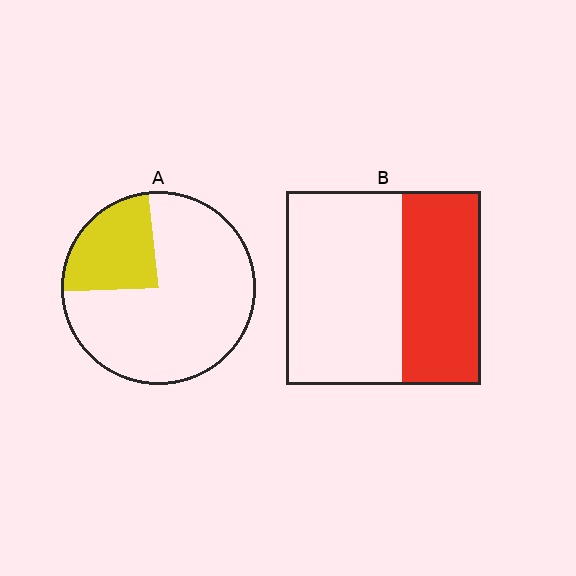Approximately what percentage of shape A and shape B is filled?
A is approximately 25% and B is approximately 40%.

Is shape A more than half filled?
No.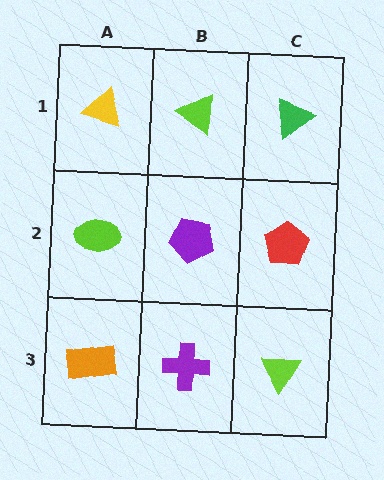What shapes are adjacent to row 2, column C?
A green triangle (row 1, column C), a lime triangle (row 3, column C), a purple pentagon (row 2, column B).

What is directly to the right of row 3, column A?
A purple cross.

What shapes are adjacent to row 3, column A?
A lime ellipse (row 2, column A), a purple cross (row 3, column B).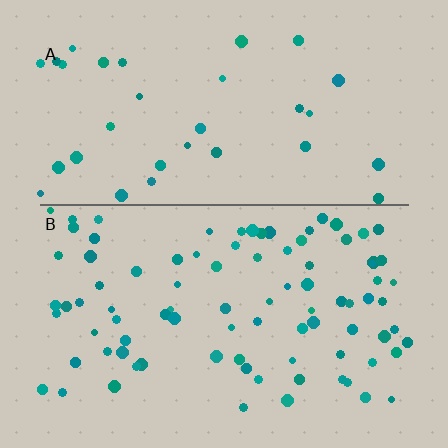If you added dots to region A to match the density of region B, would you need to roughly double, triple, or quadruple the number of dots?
Approximately triple.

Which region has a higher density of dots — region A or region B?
B (the bottom).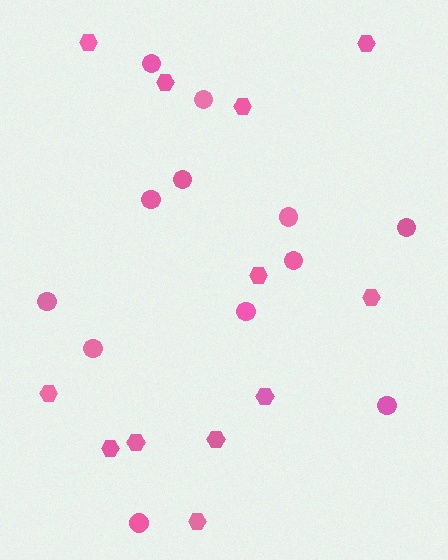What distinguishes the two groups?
There are 2 groups: one group of hexagons (12) and one group of circles (12).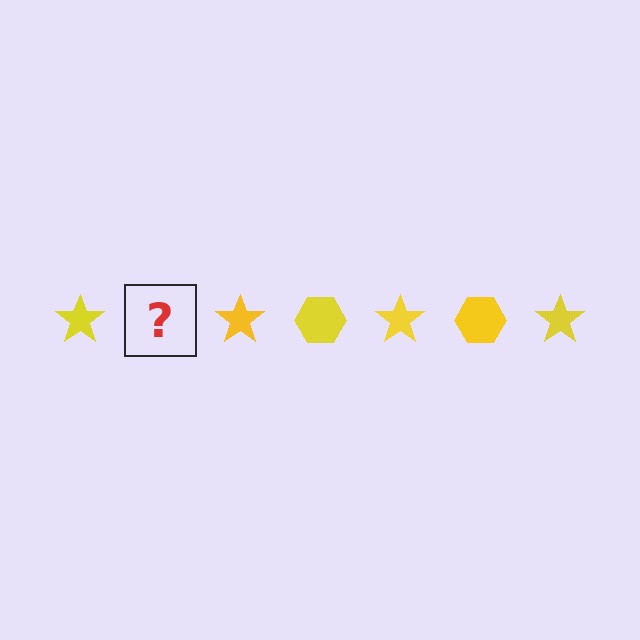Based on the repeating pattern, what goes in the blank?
The blank should be a yellow hexagon.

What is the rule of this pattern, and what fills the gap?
The rule is that the pattern cycles through star, hexagon shapes in yellow. The gap should be filled with a yellow hexagon.